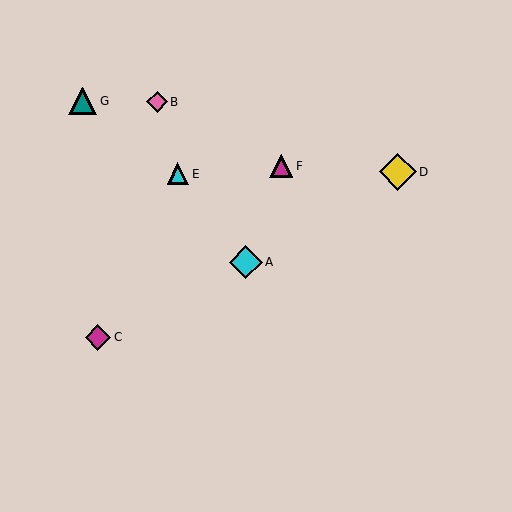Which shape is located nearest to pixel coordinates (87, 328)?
The magenta diamond (labeled C) at (98, 337) is nearest to that location.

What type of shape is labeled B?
Shape B is a pink diamond.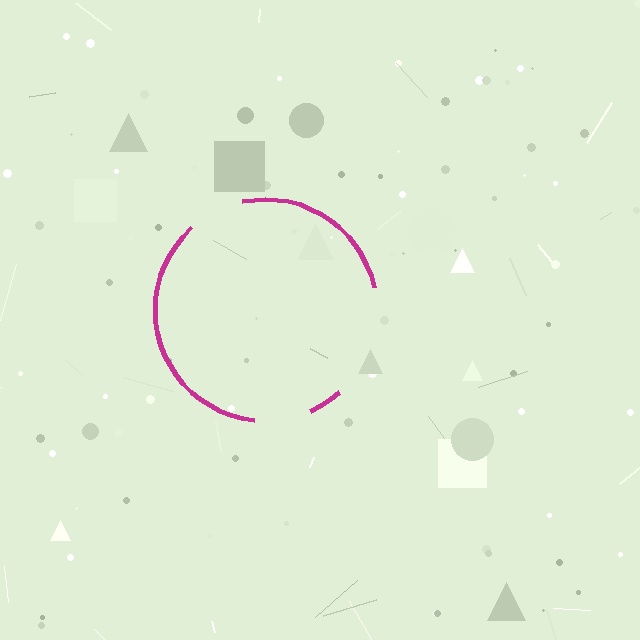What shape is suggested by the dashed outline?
The dashed outline suggests a circle.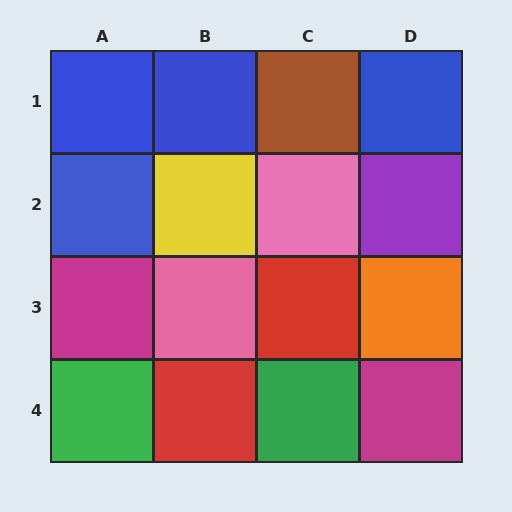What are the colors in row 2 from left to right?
Blue, yellow, pink, purple.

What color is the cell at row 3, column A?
Magenta.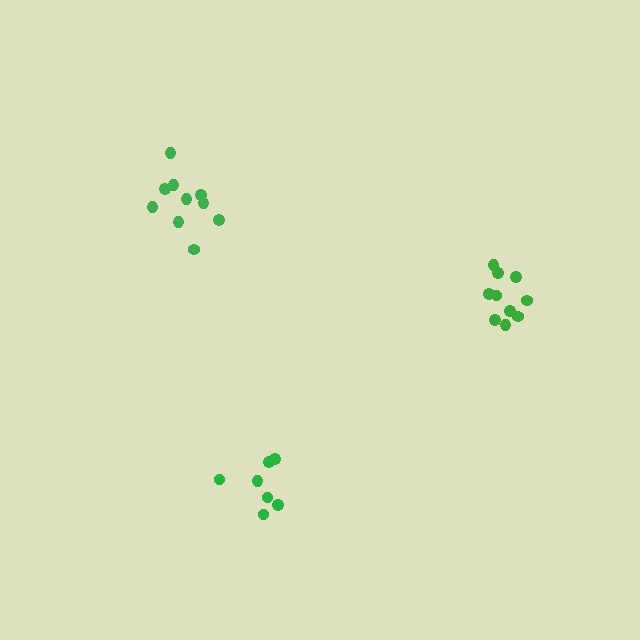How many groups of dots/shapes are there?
There are 3 groups.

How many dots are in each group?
Group 1: 10 dots, Group 2: 7 dots, Group 3: 10 dots (27 total).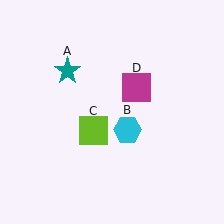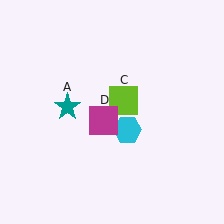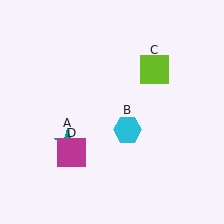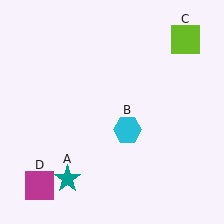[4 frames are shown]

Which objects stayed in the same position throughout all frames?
Cyan hexagon (object B) remained stationary.